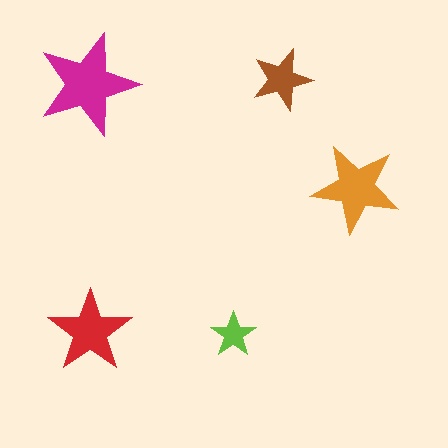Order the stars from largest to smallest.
the magenta one, the orange one, the red one, the brown one, the lime one.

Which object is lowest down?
The lime star is bottommost.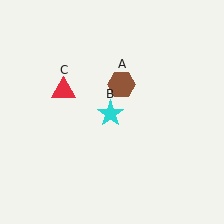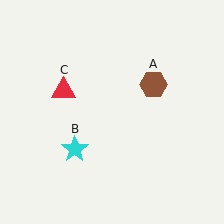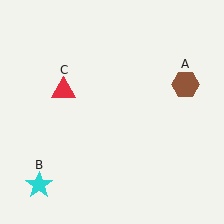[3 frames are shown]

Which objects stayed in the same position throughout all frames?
Red triangle (object C) remained stationary.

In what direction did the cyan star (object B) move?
The cyan star (object B) moved down and to the left.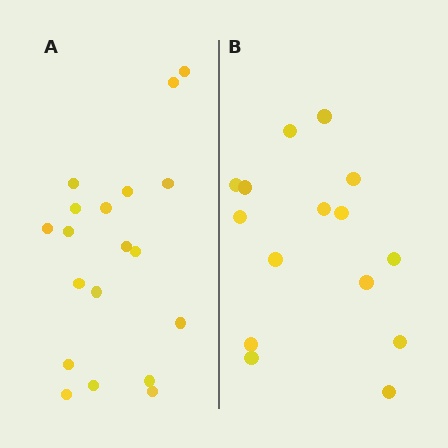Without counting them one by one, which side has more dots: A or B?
Region A (the left region) has more dots.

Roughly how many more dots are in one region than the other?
Region A has about 4 more dots than region B.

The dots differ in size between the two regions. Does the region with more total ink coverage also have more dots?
No. Region B has more total ink coverage because its dots are larger, but region A actually contains more individual dots. Total area can be misleading — the number of items is what matters here.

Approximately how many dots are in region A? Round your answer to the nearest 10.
About 20 dots. (The exact count is 19, which rounds to 20.)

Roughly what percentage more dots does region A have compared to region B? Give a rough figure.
About 25% more.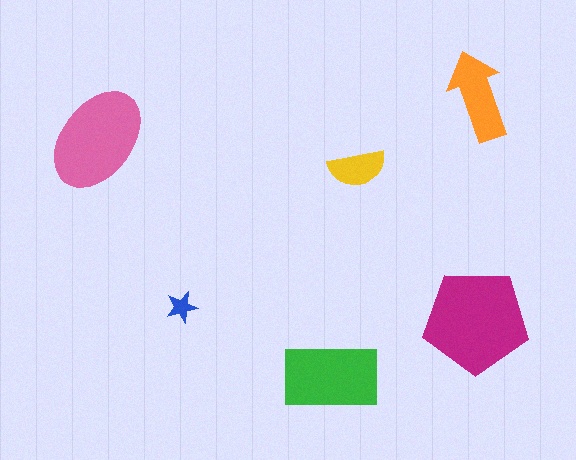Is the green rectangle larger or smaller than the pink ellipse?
Smaller.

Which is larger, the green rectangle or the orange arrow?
The green rectangle.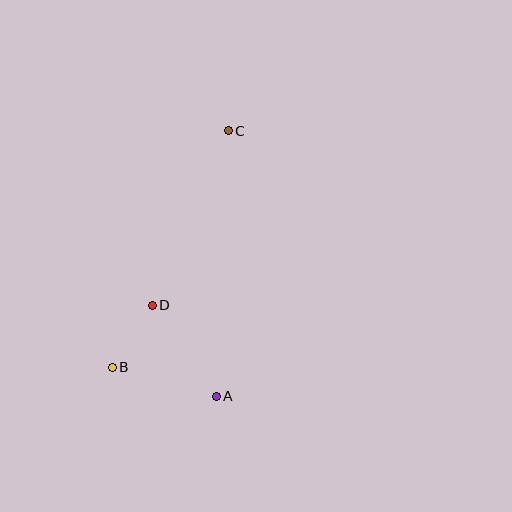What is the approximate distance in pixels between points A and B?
The distance between A and B is approximately 108 pixels.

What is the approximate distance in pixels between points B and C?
The distance between B and C is approximately 264 pixels.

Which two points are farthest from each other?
Points A and C are farthest from each other.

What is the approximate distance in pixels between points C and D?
The distance between C and D is approximately 190 pixels.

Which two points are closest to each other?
Points B and D are closest to each other.